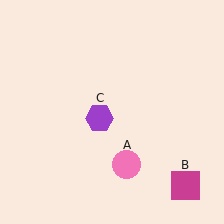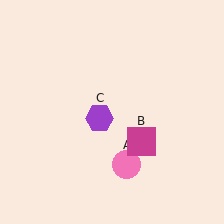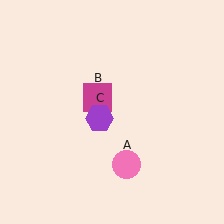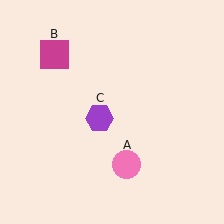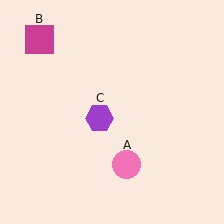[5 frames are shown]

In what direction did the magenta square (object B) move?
The magenta square (object B) moved up and to the left.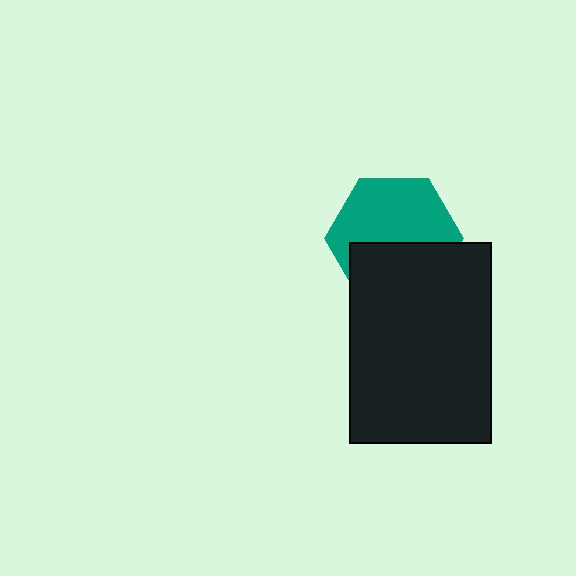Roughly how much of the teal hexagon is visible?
About half of it is visible (roughly 57%).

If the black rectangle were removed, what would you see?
You would see the complete teal hexagon.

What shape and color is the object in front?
The object in front is a black rectangle.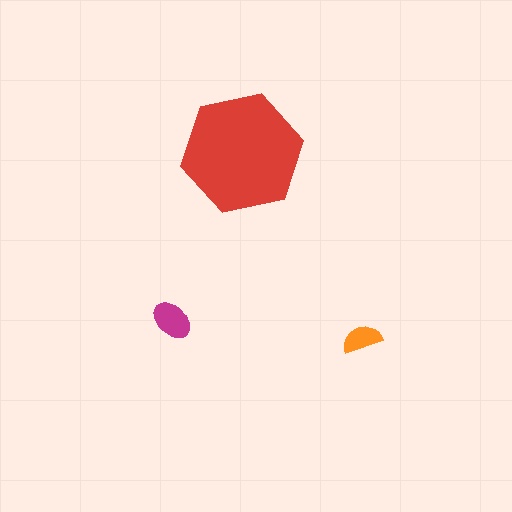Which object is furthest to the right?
The orange semicircle is rightmost.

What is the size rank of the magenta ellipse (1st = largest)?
2nd.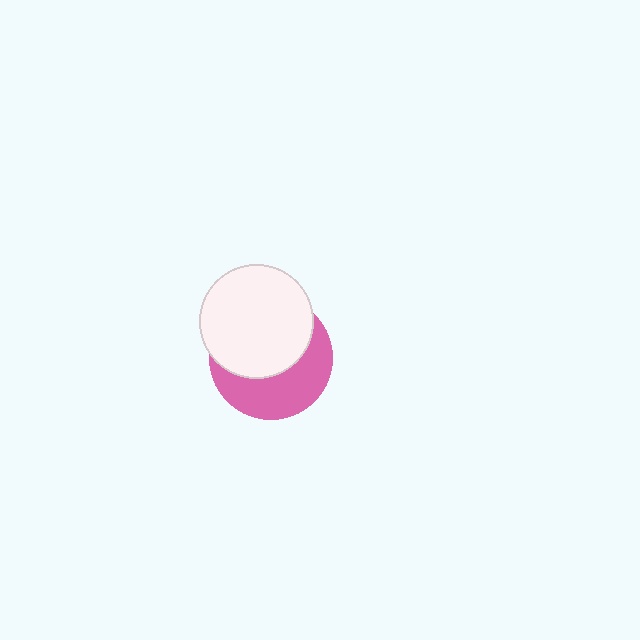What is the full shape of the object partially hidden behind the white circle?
The partially hidden object is a pink circle.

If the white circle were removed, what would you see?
You would see the complete pink circle.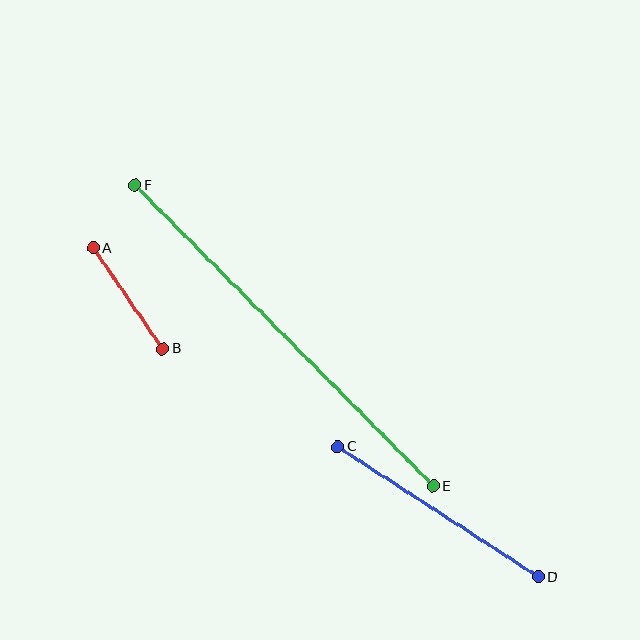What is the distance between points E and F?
The distance is approximately 424 pixels.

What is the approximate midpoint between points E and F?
The midpoint is at approximately (284, 336) pixels.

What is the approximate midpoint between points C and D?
The midpoint is at approximately (438, 512) pixels.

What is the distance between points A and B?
The distance is approximately 122 pixels.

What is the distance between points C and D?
The distance is approximately 239 pixels.